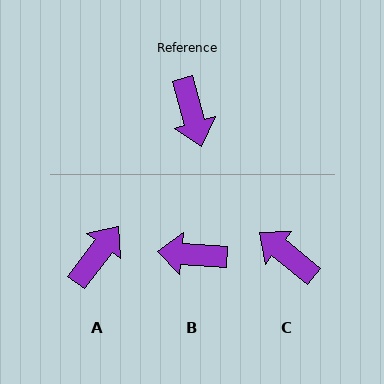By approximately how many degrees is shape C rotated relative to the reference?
Approximately 145 degrees clockwise.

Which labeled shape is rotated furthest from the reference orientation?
C, about 145 degrees away.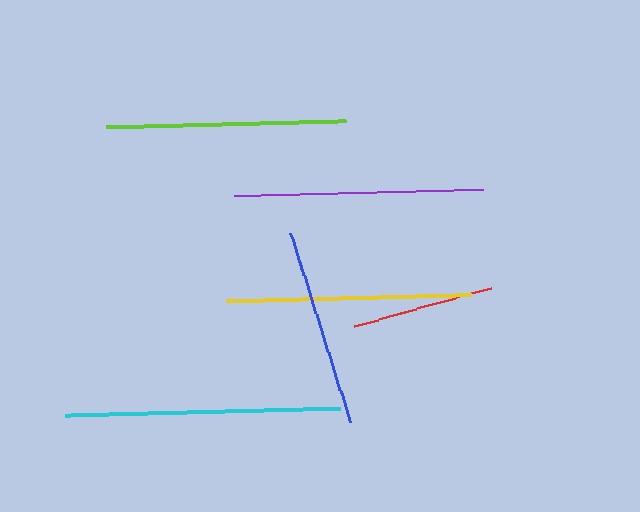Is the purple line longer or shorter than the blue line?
The purple line is longer than the blue line.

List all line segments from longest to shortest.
From longest to shortest: cyan, purple, yellow, lime, blue, red.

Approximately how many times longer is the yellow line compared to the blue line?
The yellow line is approximately 1.2 times the length of the blue line.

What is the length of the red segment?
The red segment is approximately 143 pixels long.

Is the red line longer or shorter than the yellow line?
The yellow line is longer than the red line.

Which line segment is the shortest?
The red line is the shortest at approximately 143 pixels.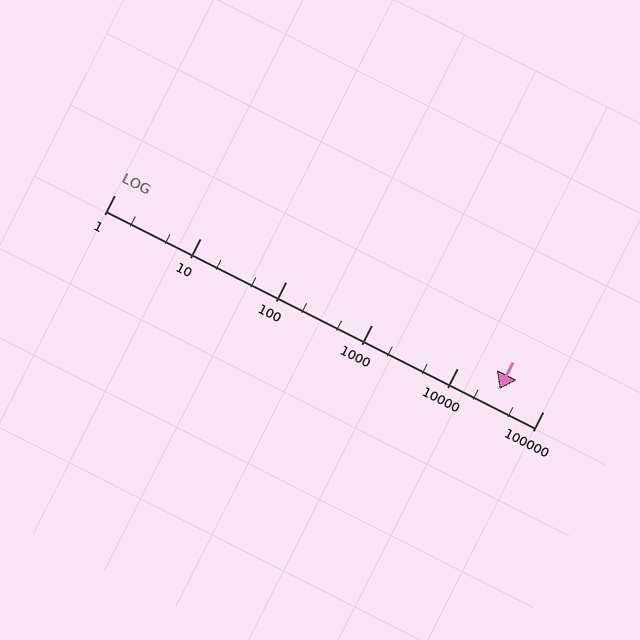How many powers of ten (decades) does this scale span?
The scale spans 5 decades, from 1 to 100000.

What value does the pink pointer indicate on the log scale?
The pointer indicates approximately 31000.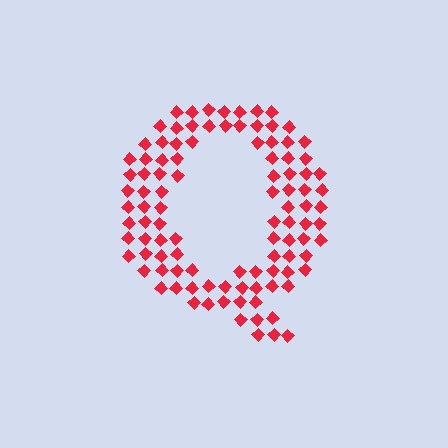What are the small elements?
The small elements are diamonds.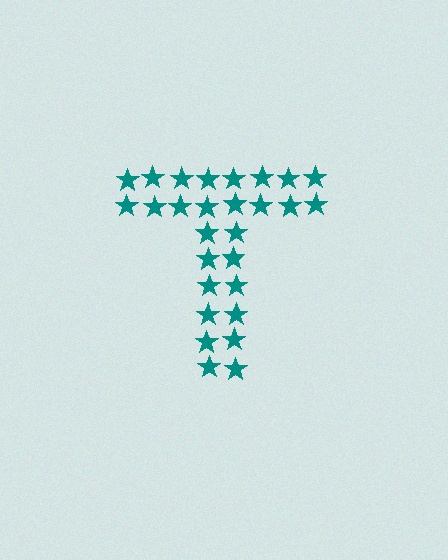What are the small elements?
The small elements are stars.